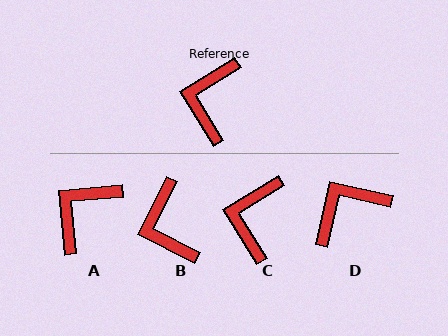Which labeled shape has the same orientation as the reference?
C.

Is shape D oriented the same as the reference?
No, it is off by about 44 degrees.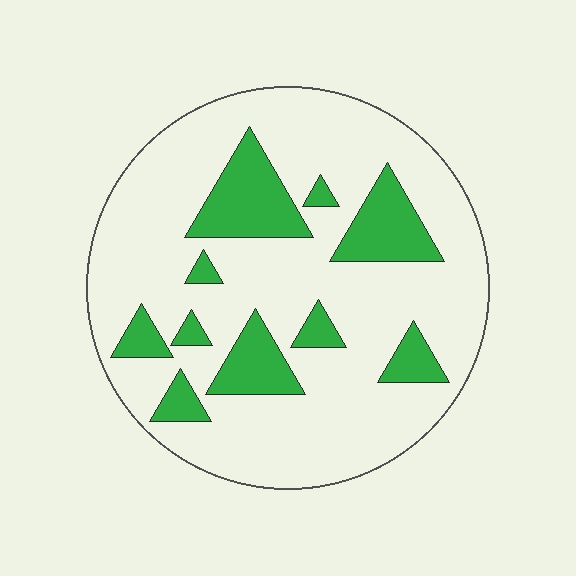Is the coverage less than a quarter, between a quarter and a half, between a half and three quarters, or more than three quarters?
Less than a quarter.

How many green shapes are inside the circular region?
10.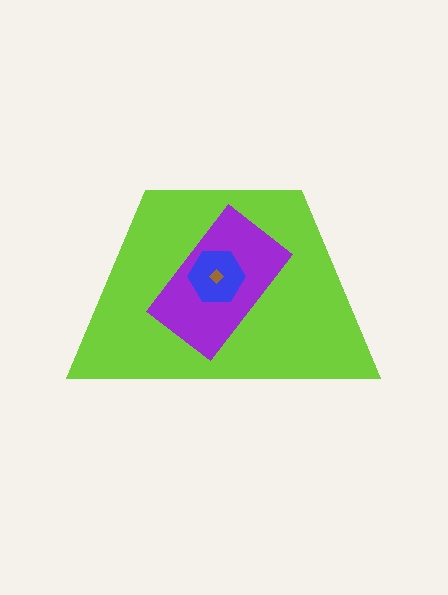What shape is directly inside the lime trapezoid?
The purple rectangle.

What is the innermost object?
The brown diamond.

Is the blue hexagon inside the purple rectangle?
Yes.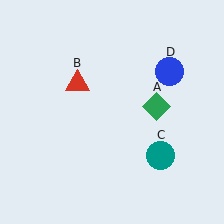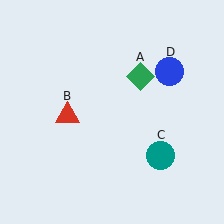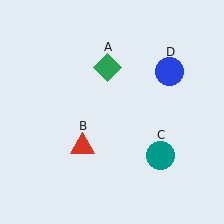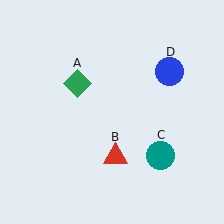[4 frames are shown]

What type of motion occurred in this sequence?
The green diamond (object A), red triangle (object B) rotated counterclockwise around the center of the scene.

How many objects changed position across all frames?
2 objects changed position: green diamond (object A), red triangle (object B).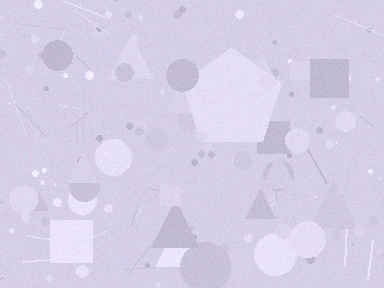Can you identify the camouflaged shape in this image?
The camouflaged shape is a pentagon.